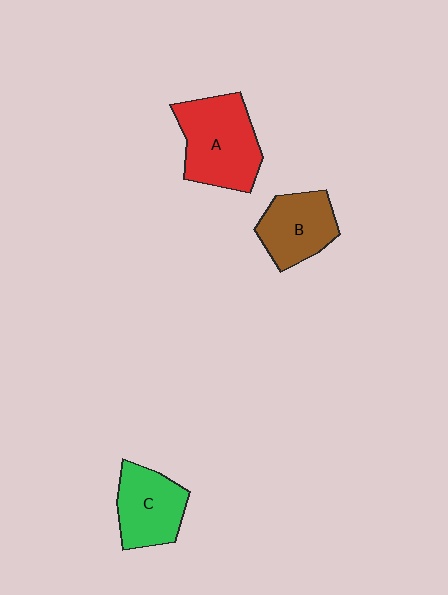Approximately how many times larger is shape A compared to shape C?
Approximately 1.4 times.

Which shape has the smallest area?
Shape B (brown).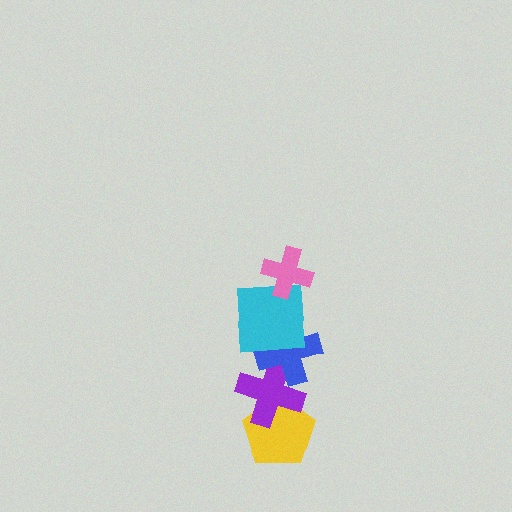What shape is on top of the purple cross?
The blue cross is on top of the purple cross.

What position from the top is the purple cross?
The purple cross is 4th from the top.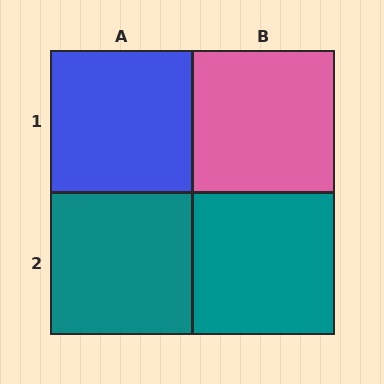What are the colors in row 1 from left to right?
Blue, pink.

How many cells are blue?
1 cell is blue.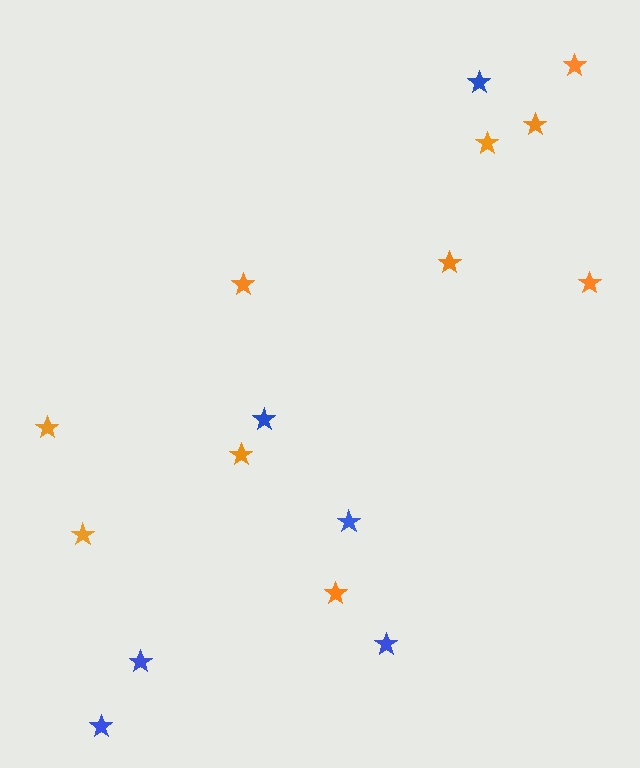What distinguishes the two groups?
There are 2 groups: one group of orange stars (10) and one group of blue stars (6).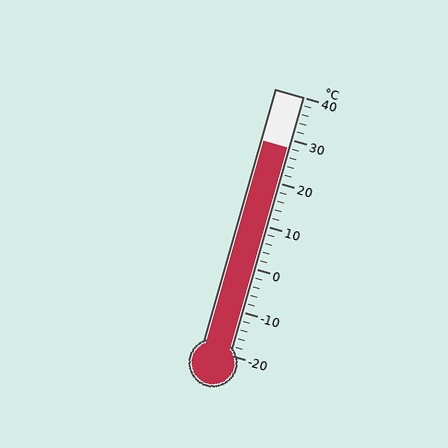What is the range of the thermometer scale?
The thermometer scale ranges from -20°C to 40°C.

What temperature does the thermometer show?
The thermometer shows approximately 28°C.